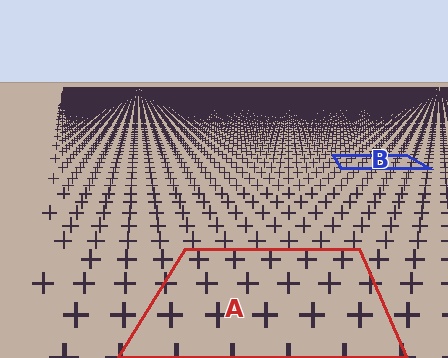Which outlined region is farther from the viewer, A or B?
Region B is farther from the viewer — the texture elements inside it appear smaller and more densely packed.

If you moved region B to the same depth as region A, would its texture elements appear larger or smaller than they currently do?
They would appear larger. At a closer depth, the same texture elements are projected at a bigger on-screen size.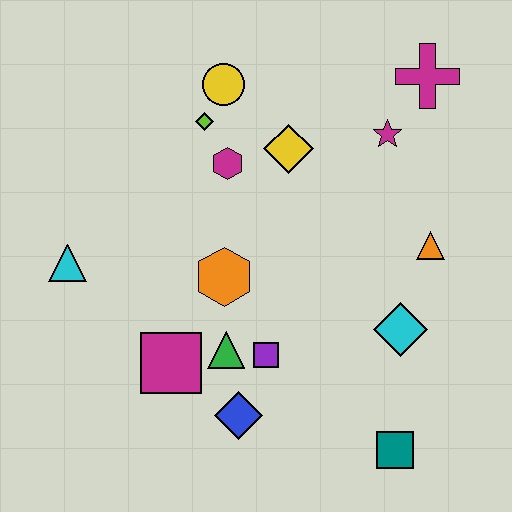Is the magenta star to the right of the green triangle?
Yes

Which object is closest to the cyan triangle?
The magenta square is closest to the cyan triangle.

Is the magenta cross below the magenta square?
No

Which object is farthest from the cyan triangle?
The magenta cross is farthest from the cyan triangle.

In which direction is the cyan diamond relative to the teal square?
The cyan diamond is above the teal square.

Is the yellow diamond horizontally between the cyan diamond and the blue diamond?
Yes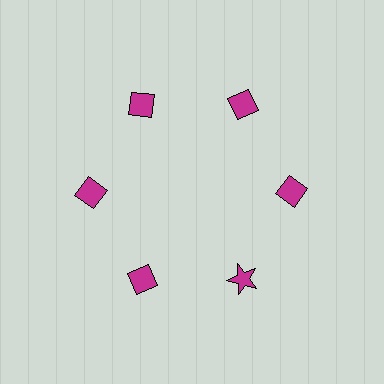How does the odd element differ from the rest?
It has a different shape: star instead of diamond.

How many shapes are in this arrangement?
There are 6 shapes arranged in a ring pattern.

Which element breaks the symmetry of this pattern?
The magenta star at roughly the 5 o'clock position breaks the symmetry. All other shapes are magenta diamonds.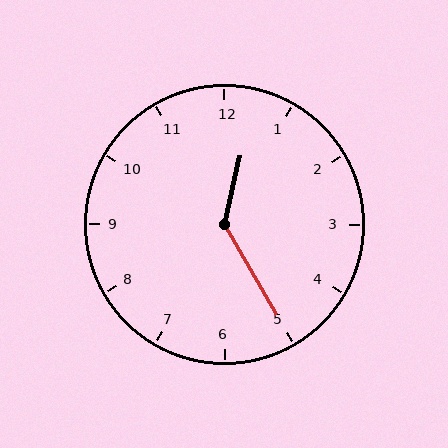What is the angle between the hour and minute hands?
Approximately 138 degrees.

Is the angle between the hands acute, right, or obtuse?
It is obtuse.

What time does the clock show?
12:25.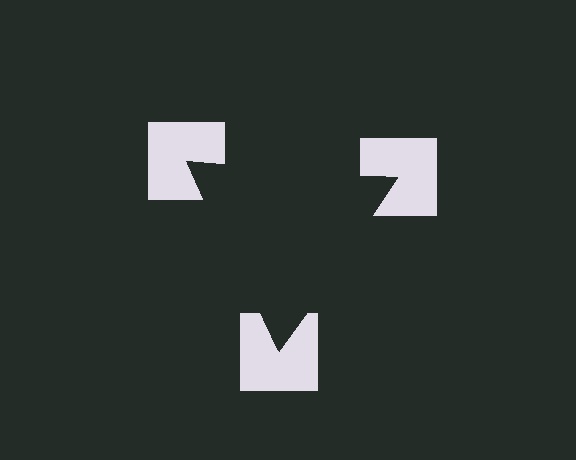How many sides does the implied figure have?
3 sides.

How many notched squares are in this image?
There are 3 — one at each vertex of the illusory triangle.